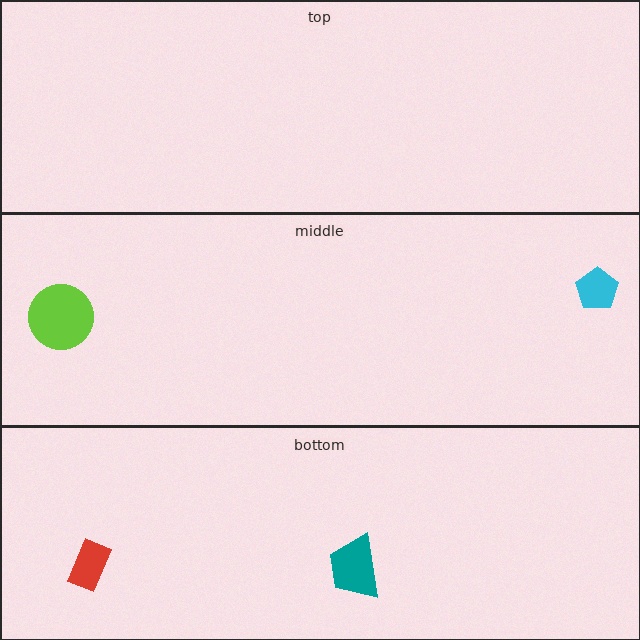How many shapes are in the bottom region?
2.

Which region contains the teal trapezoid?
The bottom region.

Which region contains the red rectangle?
The bottom region.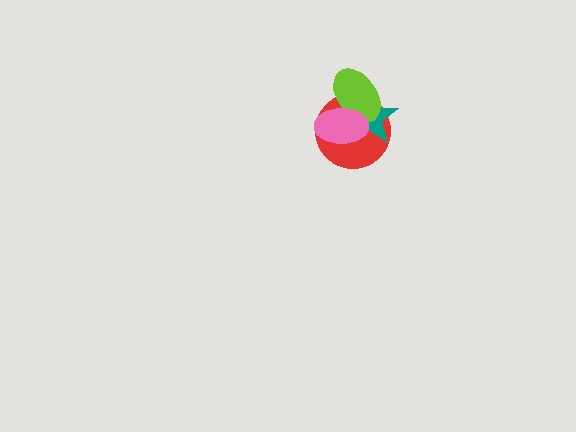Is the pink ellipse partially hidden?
No, no other shape covers it.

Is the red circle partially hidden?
Yes, it is partially covered by another shape.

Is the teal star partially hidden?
Yes, it is partially covered by another shape.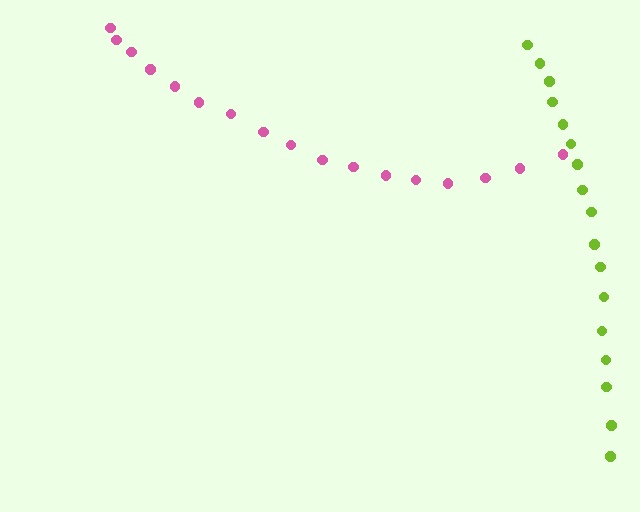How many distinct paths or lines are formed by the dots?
There are 2 distinct paths.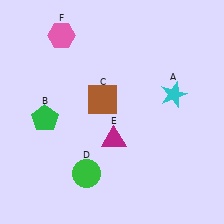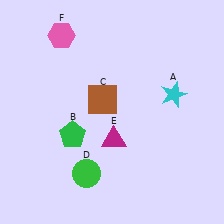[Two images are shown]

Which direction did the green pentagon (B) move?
The green pentagon (B) moved right.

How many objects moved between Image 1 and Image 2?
1 object moved between the two images.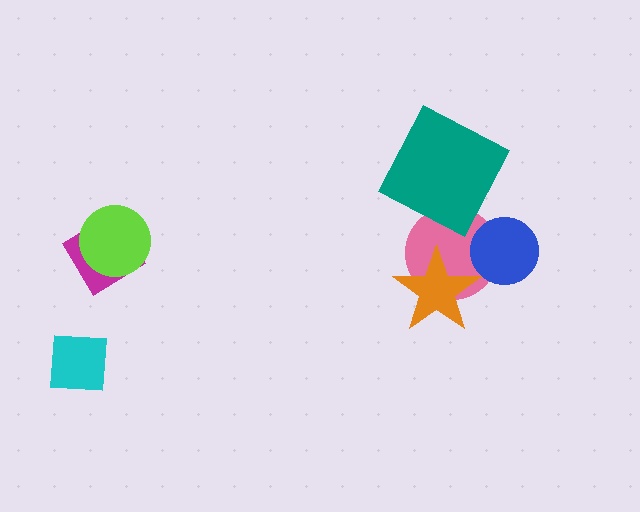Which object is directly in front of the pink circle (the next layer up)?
The blue circle is directly in front of the pink circle.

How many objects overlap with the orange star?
1 object overlaps with the orange star.